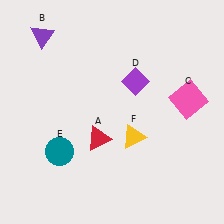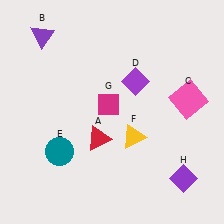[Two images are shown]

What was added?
A magenta diamond (G), a purple diamond (H) were added in Image 2.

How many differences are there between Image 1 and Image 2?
There are 2 differences between the two images.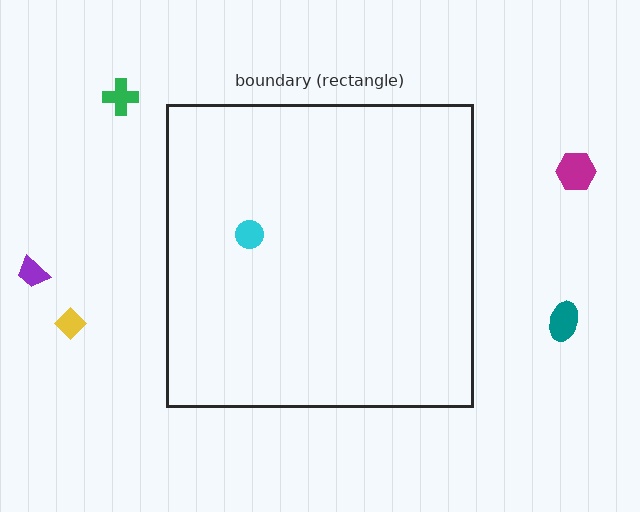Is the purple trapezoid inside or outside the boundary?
Outside.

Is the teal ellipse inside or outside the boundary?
Outside.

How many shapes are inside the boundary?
1 inside, 5 outside.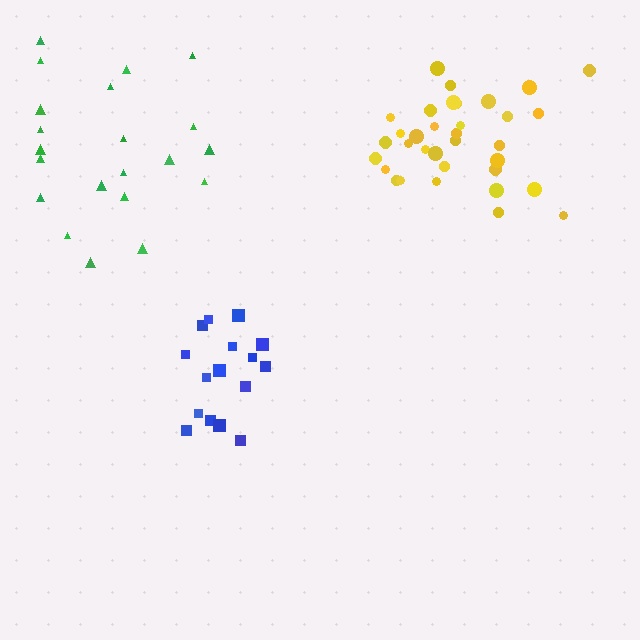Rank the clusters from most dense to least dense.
blue, yellow, green.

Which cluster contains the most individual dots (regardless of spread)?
Yellow (34).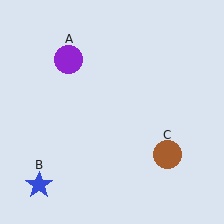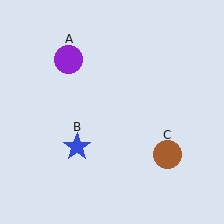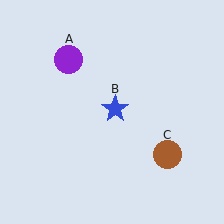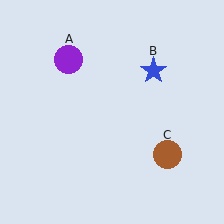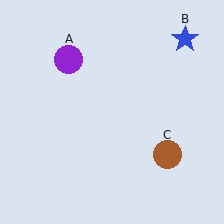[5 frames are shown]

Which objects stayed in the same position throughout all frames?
Purple circle (object A) and brown circle (object C) remained stationary.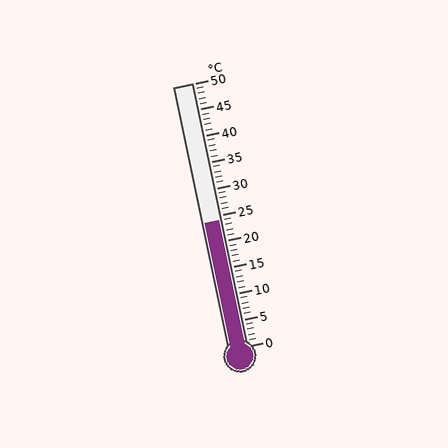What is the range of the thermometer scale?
The thermometer scale ranges from 0°C to 50°C.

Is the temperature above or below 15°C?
The temperature is above 15°C.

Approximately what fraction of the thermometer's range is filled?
The thermometer is filled to approximately 50% of its range.